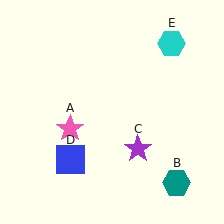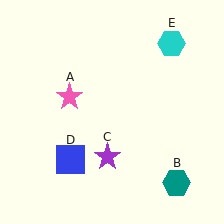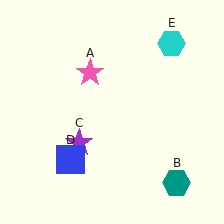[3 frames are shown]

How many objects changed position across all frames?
2 objects changed position: pink star (object A), purple star (object C).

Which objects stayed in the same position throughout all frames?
Teal hexagon (object B) and blue square (object D) and cyan hexagon (object E) remained stationary.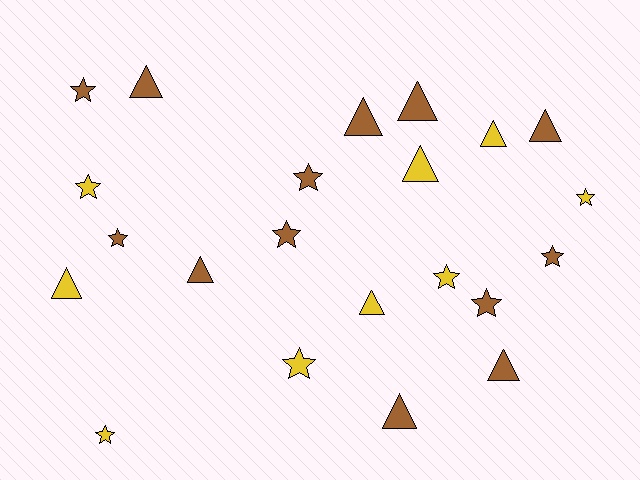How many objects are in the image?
There are 22 objects.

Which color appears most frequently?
Brown, with 13 objects.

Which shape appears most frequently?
Triangle, with 11 objects.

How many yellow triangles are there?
There are 4 yellow triangles.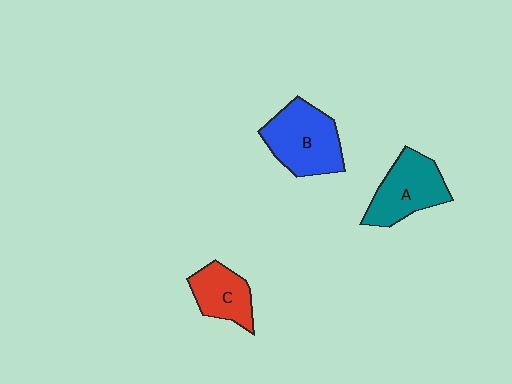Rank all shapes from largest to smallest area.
From largest to smallest: B (blue), A (teal), C (red).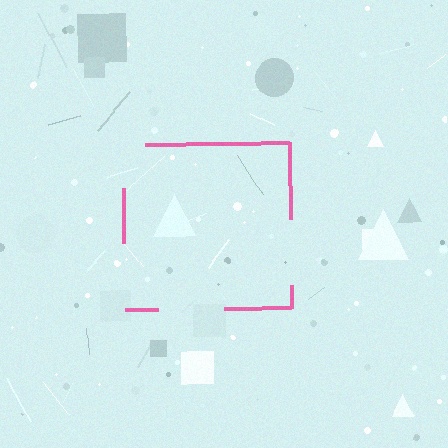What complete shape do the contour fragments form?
The contour fragments form a square.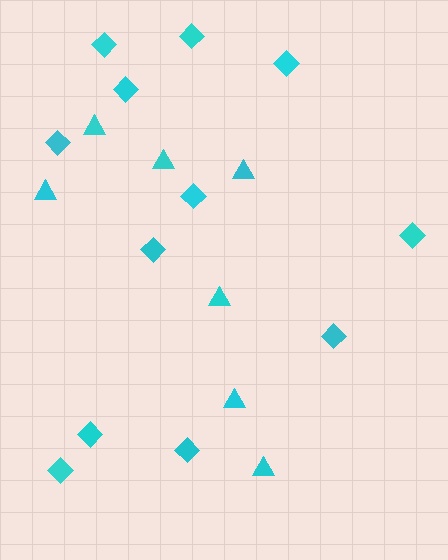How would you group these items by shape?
There are 2 groups: one group of triangles (7) and one group of diamonds (12).